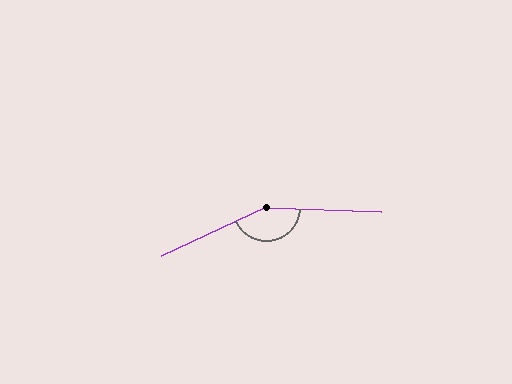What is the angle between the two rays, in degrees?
Approximately 153 degrees.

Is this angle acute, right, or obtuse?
It is obtuse.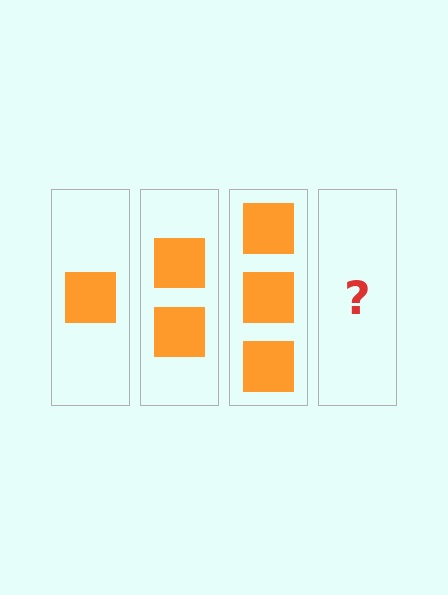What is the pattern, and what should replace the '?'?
The pattern is that each step adds one more square. The '?' should be 4 squares.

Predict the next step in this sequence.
The next step is 4 squares.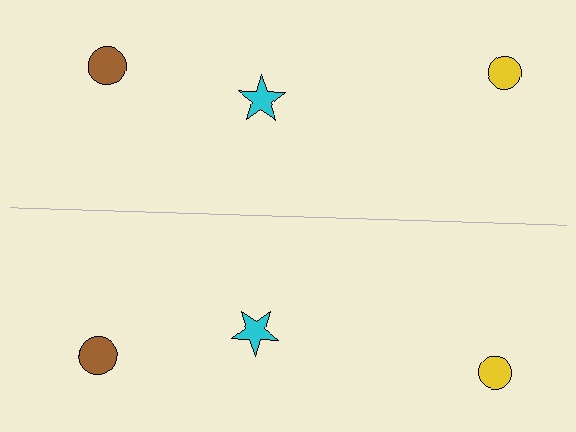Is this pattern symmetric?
Yes, this pattern has bilateral (reflection) symmetry.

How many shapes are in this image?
There are 6 shapes in this image.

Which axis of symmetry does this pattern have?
The pattern has a horizontal axis of symmetry running through the center of the image.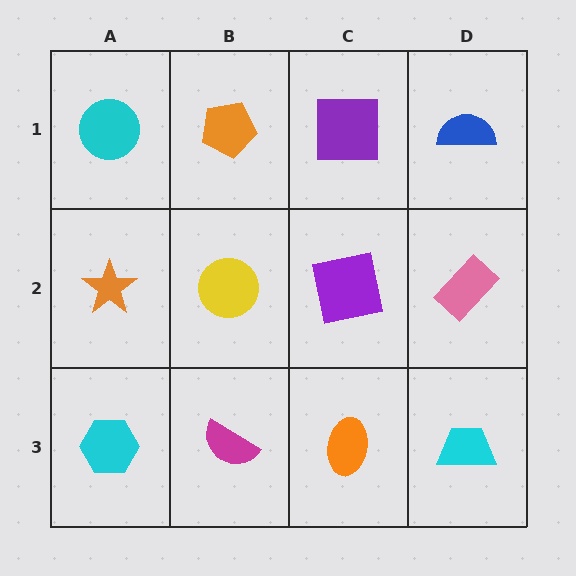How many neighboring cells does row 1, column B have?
3.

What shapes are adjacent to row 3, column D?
A pink rectangle (row 2, column D), an orange ellipse (row 3, column C).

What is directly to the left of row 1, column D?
A purple square.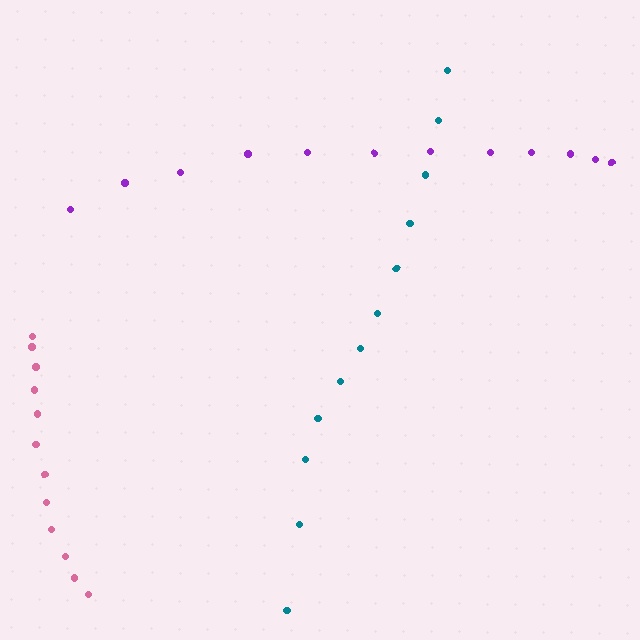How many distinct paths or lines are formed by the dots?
There are 3 distinct paths.